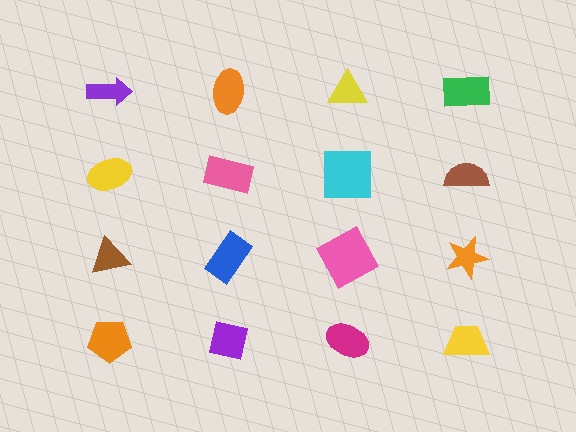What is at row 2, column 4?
A brown semicircle.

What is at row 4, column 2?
A purple square.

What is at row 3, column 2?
A blue rectangle.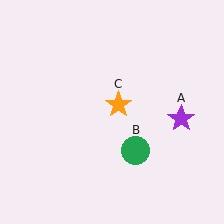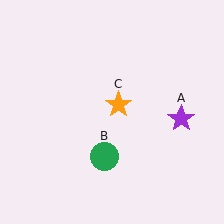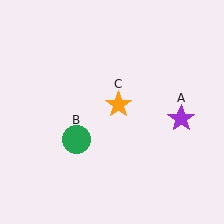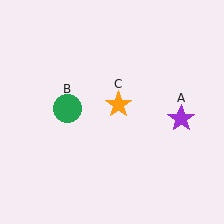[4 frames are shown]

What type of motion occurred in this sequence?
The green circle (object B) rotated clockwise around the center of the scene.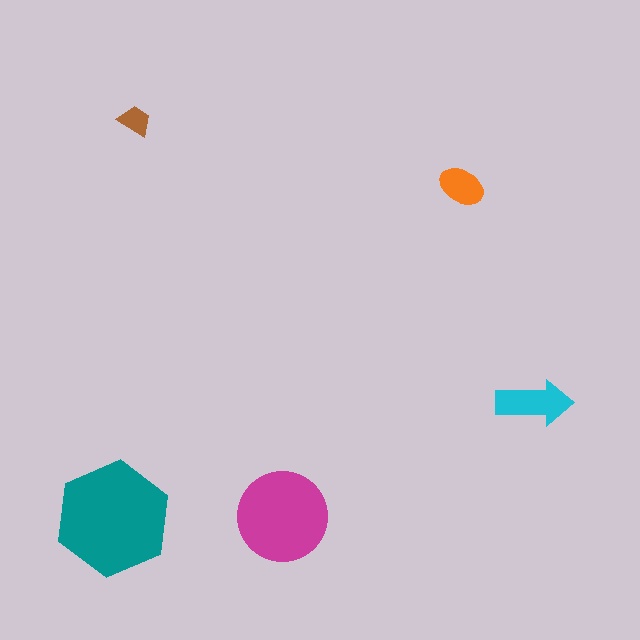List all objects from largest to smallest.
The teal hexagon, the magenta circle, the cyan arrow, the orange ellipse, the brown trapezoid.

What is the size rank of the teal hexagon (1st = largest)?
1st.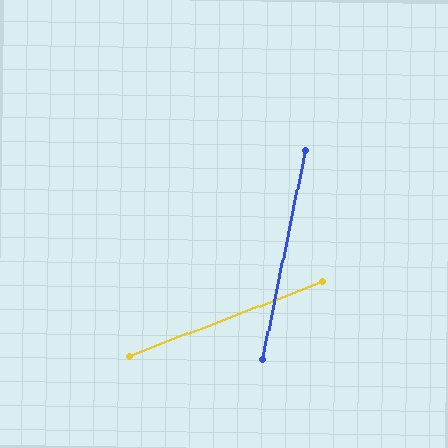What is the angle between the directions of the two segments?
Approximately 58 degrees.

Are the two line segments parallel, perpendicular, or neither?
Neither parallel nor perpendicular — they differ by about 58°.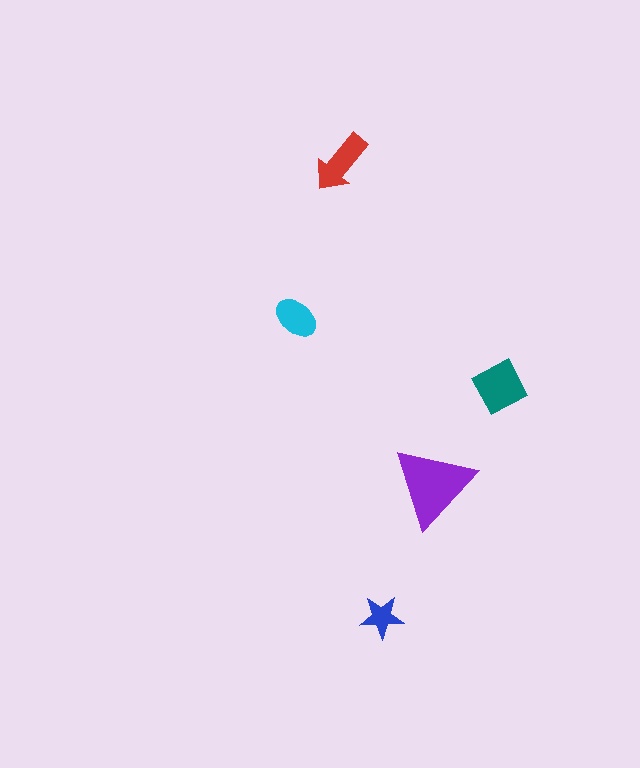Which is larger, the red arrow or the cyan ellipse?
The red arrow.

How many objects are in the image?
There are 5 objects in the image.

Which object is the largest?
The purple triangle.